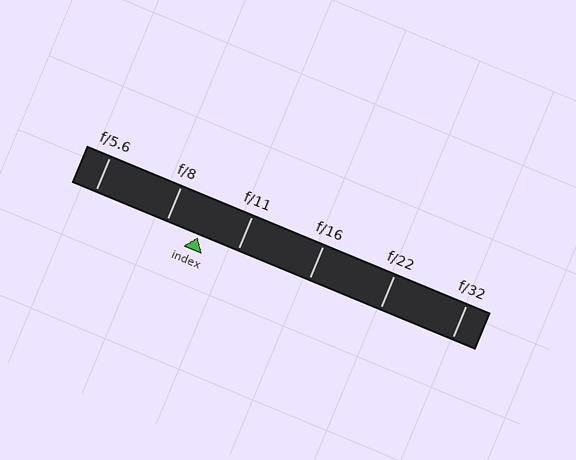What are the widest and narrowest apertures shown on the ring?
The widest aperture shown is f/5.6 and the narrowest is f/32.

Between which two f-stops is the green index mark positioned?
The index mark is between f/8 and f/11.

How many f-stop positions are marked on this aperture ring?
There are 6 f-stop positions marked.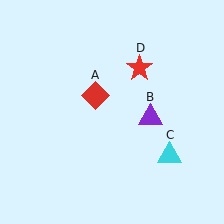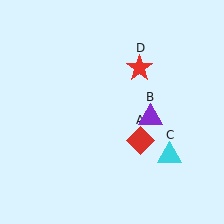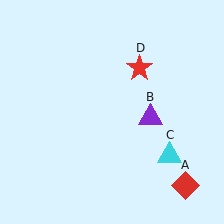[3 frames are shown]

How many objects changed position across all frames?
1 object changed position: red diamond (object A).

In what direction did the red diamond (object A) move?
The red diamond (object A) moved down and to the right.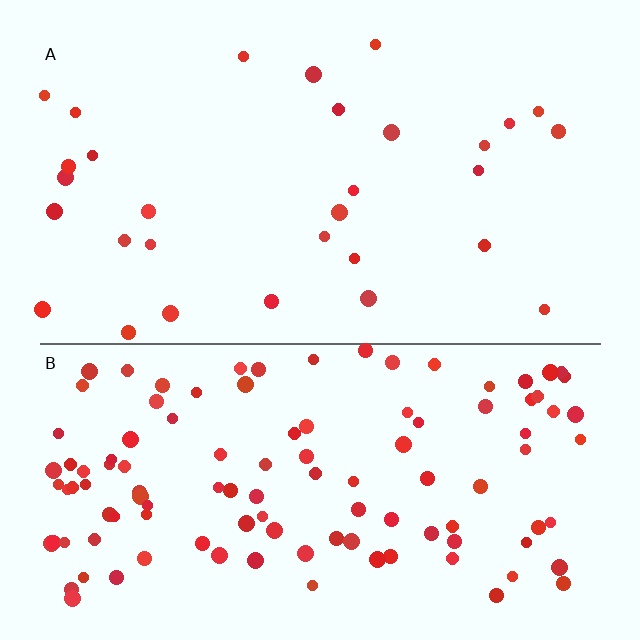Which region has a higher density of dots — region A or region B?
B (the bottom).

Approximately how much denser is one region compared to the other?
Approximately 3.7× — region B over region A.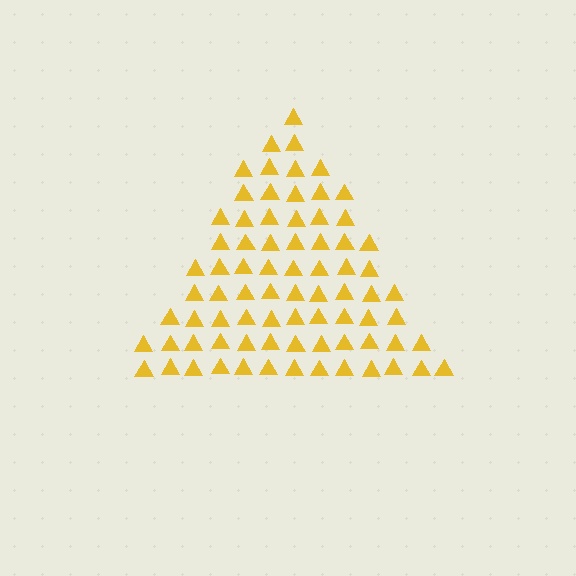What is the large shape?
The large shape is a triangle.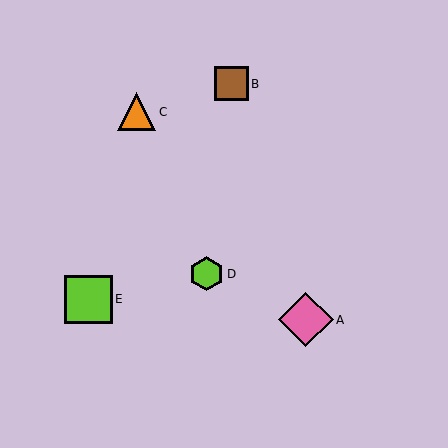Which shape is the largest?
The pink diamond (labeled A) is the largest.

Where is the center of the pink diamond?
The center of the pink diamond is at (306, 320).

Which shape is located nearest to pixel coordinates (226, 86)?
The brown square (labeled B) at (232, 84) is nearest to that location.